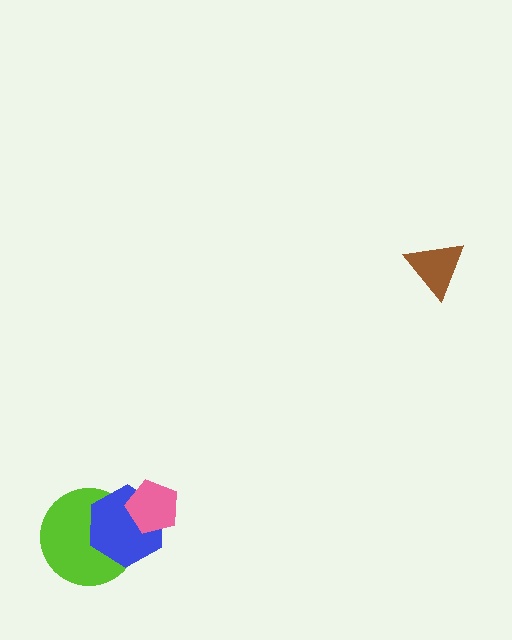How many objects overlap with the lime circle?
1 object overlaps with the lime circle.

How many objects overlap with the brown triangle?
0 objects overlap with the brown triangle.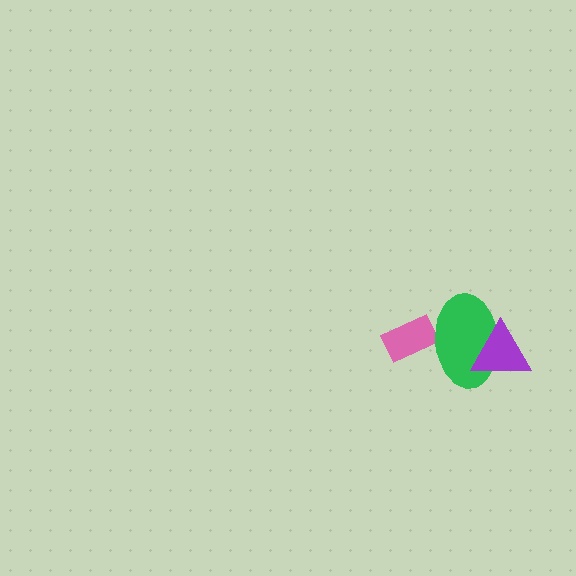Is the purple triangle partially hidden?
No, no other shape covers it.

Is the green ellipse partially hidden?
Yes, it is partially covered by another shape.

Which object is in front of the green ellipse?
The purple triangle is in front of the green ellipse.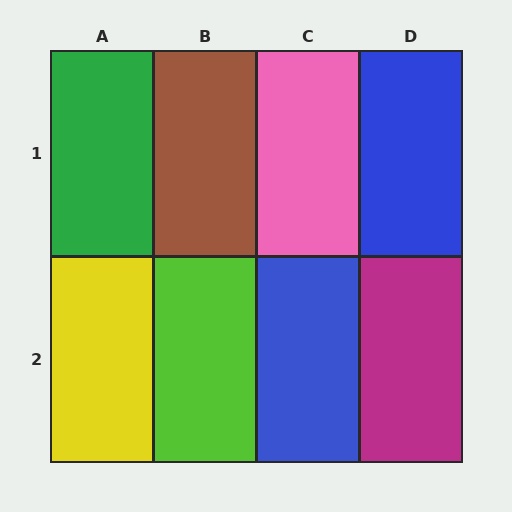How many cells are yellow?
1 cell is yellow.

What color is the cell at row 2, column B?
Lime.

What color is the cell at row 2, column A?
Yellow.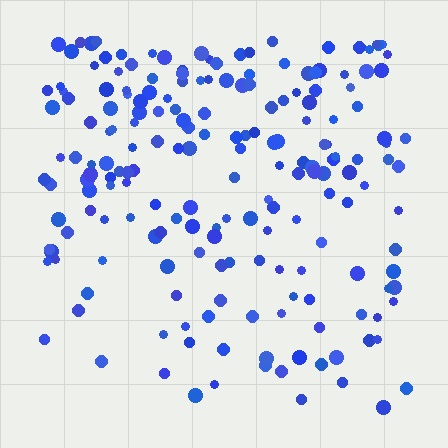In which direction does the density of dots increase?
From bottom to top, with the top side densest.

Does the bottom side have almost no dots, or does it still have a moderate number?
Still a moderate number, just noticeably fewer than the top.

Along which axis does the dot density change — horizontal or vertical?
Vertical.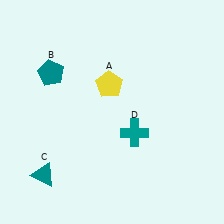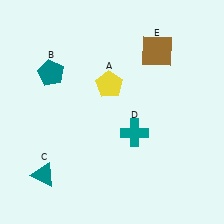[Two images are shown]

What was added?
A brown square (E) was added in Image 2.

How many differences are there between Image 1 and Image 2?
There is 1 difference between the two images.